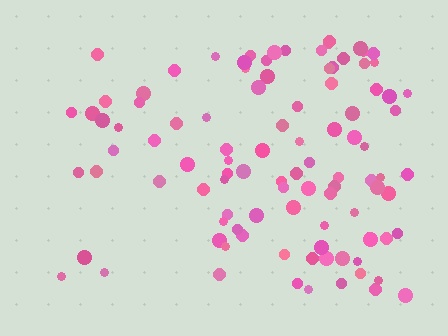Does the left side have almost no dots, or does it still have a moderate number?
Still a moderate number, just noticeably fewer than the right.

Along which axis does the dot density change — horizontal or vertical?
Horizontal.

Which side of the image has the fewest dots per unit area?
The left.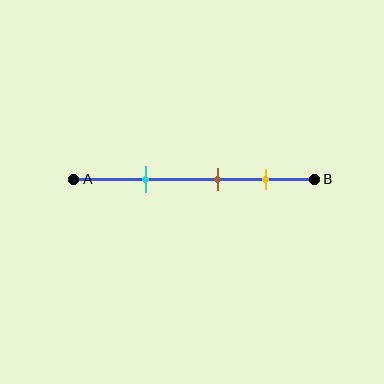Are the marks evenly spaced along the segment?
Yes, the marks are approximately evenly spaced.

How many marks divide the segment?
There are 3 marks dividing the segment.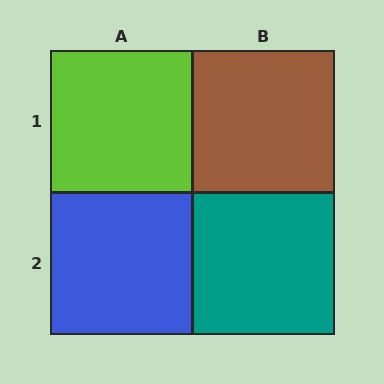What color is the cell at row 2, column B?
Teal.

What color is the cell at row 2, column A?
Blue.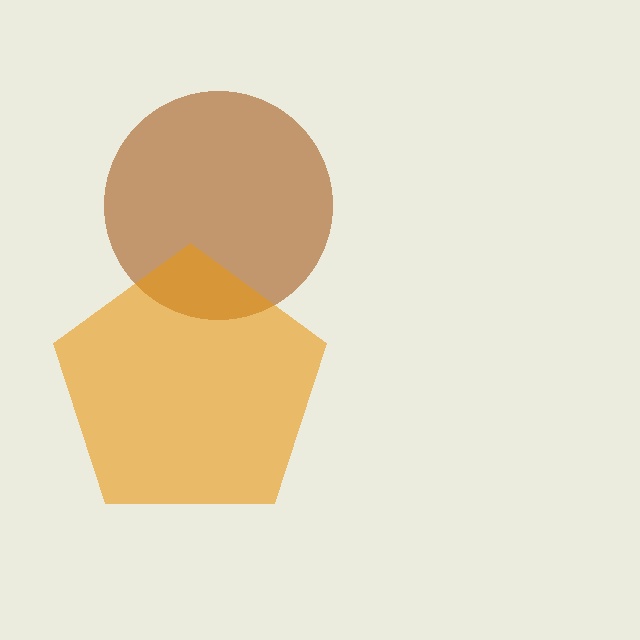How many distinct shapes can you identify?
There are 2 distinct shapes: a brown circle, an orange pentagon.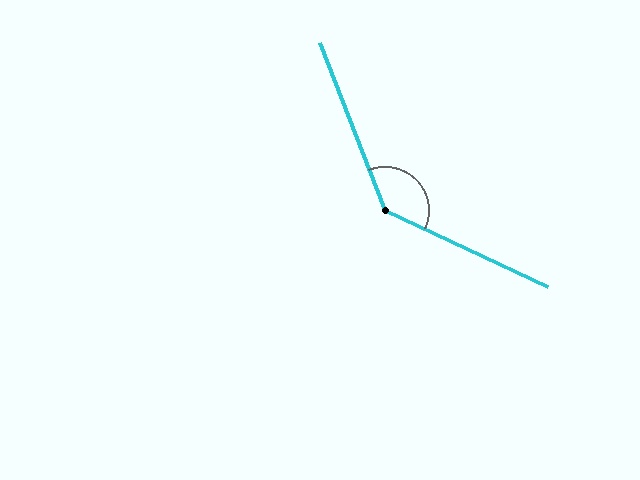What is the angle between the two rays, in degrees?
Approximately 136 degrees.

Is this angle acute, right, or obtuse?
It is obtuse.